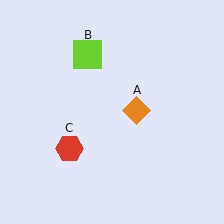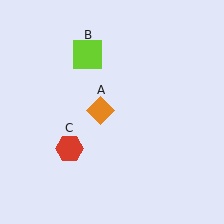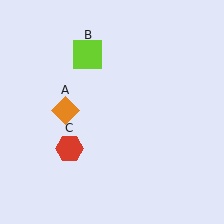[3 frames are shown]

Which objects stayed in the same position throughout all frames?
Lime square (object B) and red hexagon (object C) remained stationary.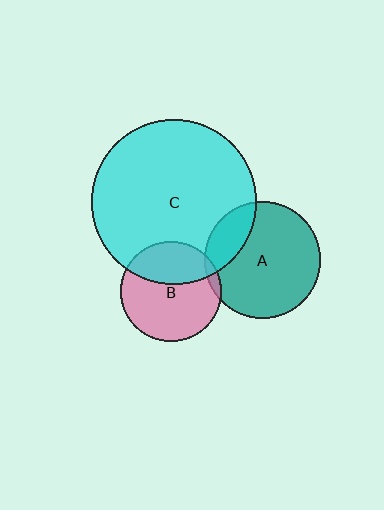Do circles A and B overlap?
Yes.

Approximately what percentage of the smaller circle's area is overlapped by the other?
Approximately 5%.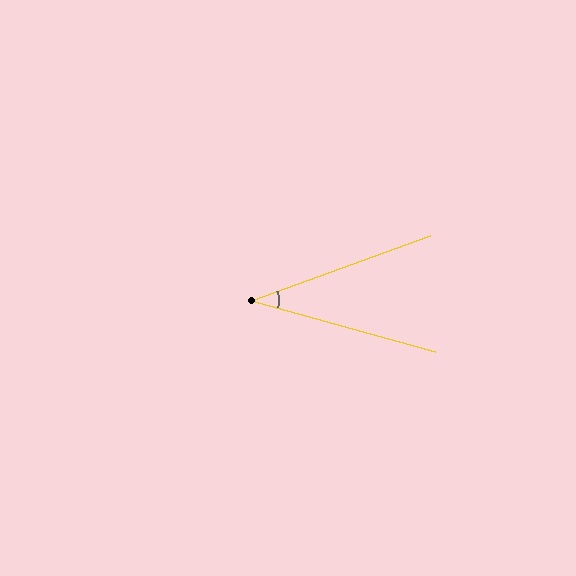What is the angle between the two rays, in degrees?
Approximately 36 degrees.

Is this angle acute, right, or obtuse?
It is acute.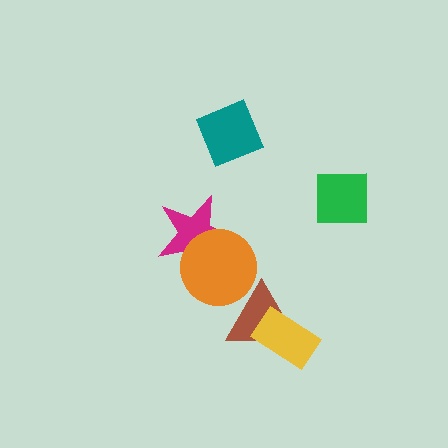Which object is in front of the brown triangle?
The yellow rectangle is in front of the brown triangle.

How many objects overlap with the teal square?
0 objects overlap with the teal square.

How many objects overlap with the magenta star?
1 object overlaps with the magenta star.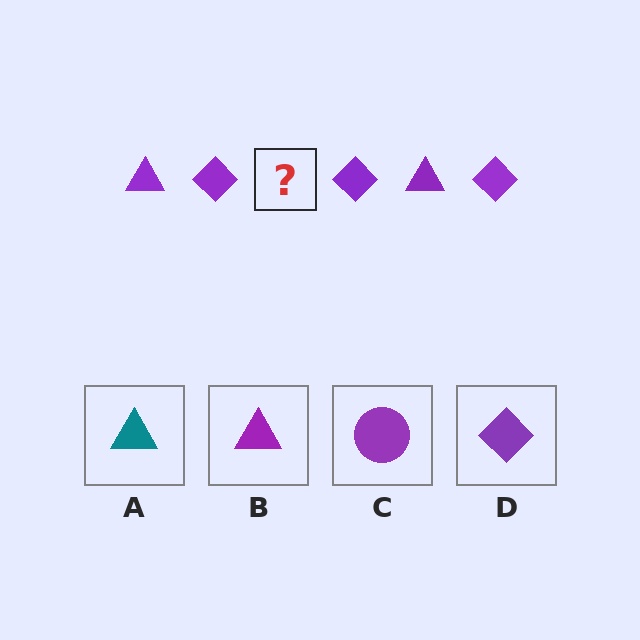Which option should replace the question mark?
Option B.